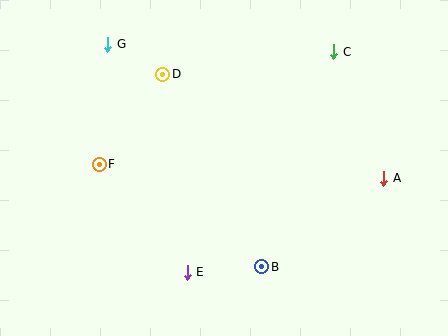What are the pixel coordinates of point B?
Point B is at (262, 267).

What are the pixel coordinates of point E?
Point E is at (187, 272).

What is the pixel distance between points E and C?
The distance between E and C is 265 pixels.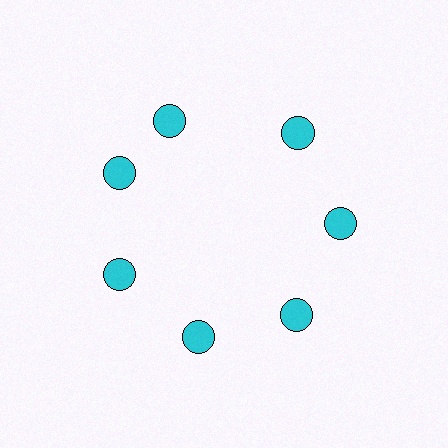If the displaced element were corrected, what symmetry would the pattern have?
It would have 7-fold rotational symmetry — the pattern would map onto itself every 51 degrees.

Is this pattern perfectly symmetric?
No. The 7 cyan circles are arranged in a ring, but one element near the 12 o'clock position is rotated out of alignment along the ring, breaking the 7-fold rotational symmetry.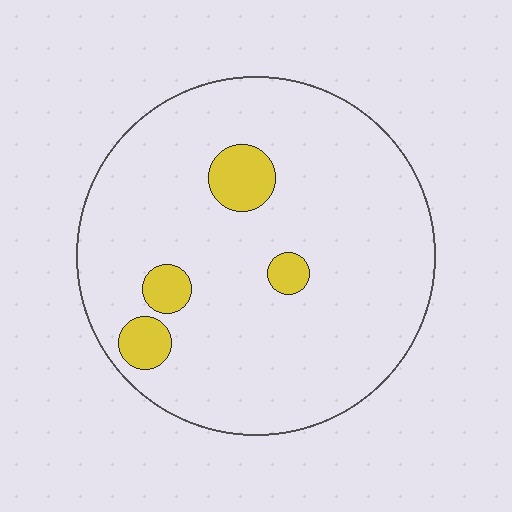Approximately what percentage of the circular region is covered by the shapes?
Approximately 10%.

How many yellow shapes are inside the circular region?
4.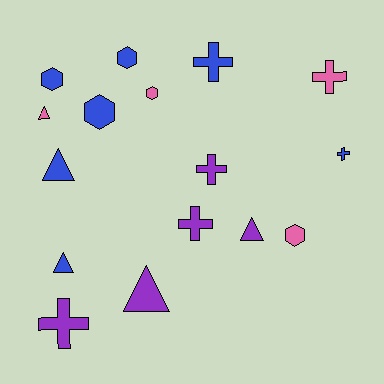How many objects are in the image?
There are 16 objects.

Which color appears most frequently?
Blue, with 7 objects.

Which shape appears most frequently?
Cross, with 6 objects.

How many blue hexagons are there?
There are 3 blue hexagons.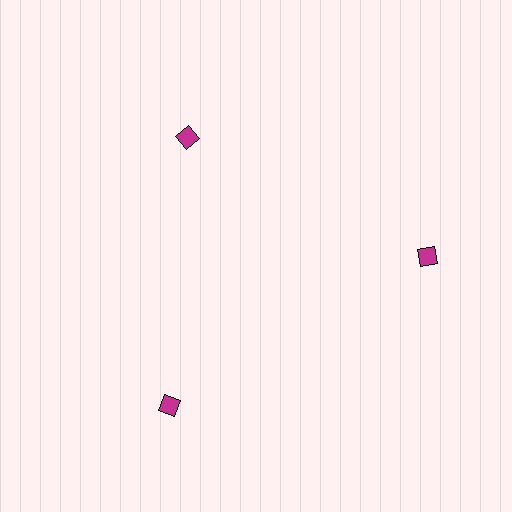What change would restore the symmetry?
The symmetry would be restored by moving it outward, back onto the ring so that all 3 diamonds sit at equal angles and equal distance from the center.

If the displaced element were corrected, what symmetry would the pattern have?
It would have 3-fold rotational symmetry — the pattern would map onto itself every 120 degrees.